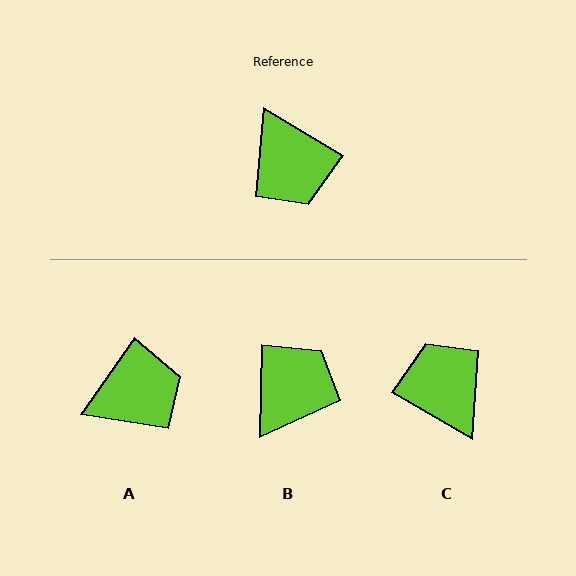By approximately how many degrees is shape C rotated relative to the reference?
Approximately 179 degrees clockwise.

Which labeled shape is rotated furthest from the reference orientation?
C, about 179 degrees away.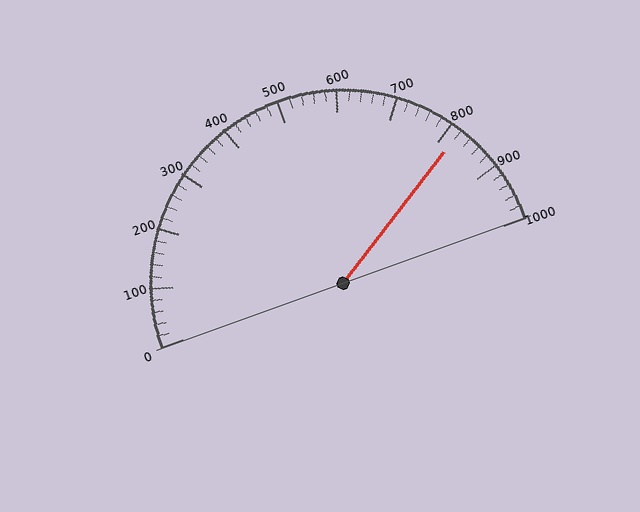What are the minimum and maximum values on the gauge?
The gauge ranges from 0 to 1000.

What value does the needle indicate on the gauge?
The needle indicates approximately 820.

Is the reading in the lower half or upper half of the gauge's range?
The reading is in the upper half of the range (0 to 1000).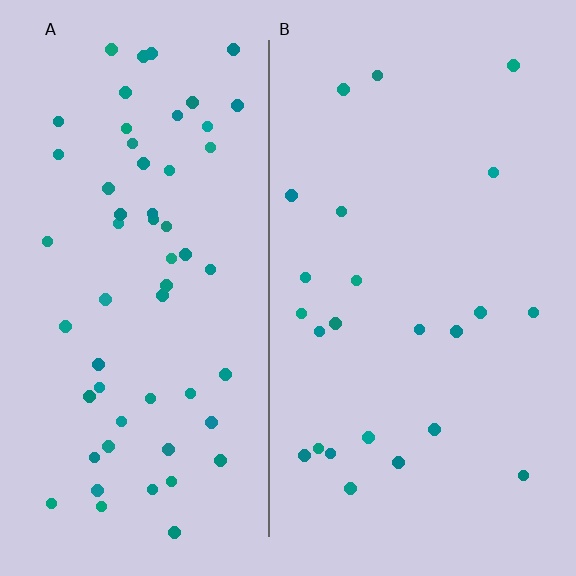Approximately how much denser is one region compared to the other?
Approximately 2.5× — region A over region B.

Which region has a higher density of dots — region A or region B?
A (the left).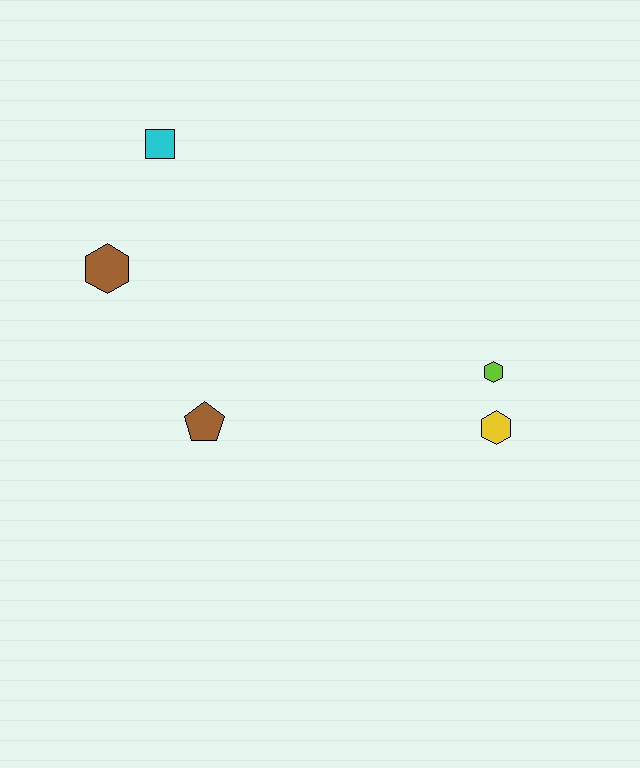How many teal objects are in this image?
There are no teal objects.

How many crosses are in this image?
There are no crosses.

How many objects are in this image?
There are 5 objects.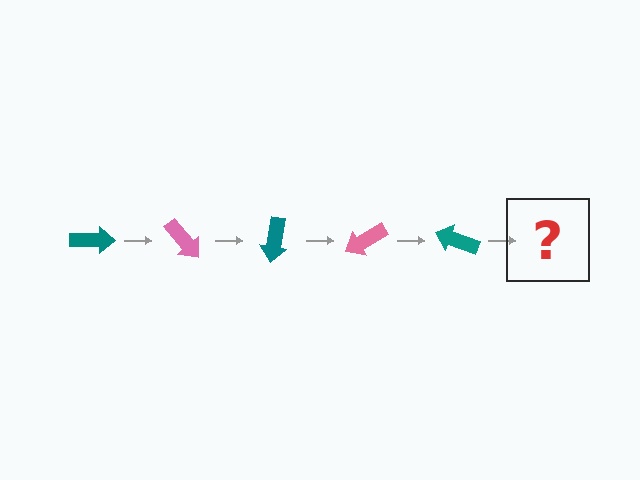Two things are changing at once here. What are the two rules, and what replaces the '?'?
The two rules are that it rotates 50 degrees each step and the color cycles through teal and pink. The '?' should be a pink arrow, rotated 250 degrees from the start.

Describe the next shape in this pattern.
It should be a pink arrow, rotated 250 degrees from the start.